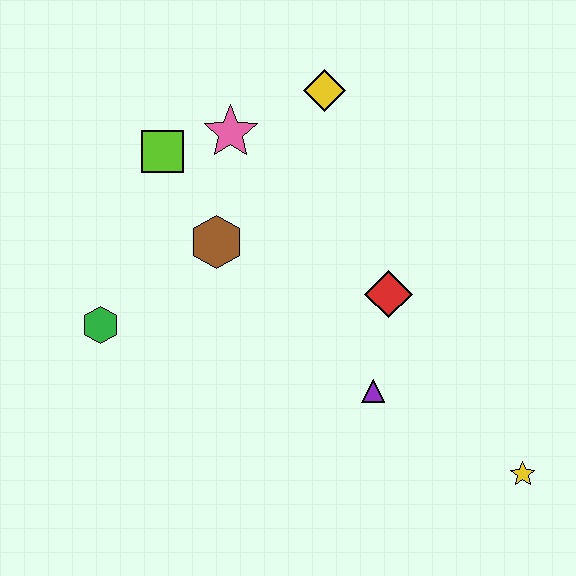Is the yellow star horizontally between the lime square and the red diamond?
No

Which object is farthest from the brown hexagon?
The yellow star is farthest from the brown hexagon.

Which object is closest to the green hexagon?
The brown hexagon is closest to the green hexagon.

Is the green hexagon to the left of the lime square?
Yes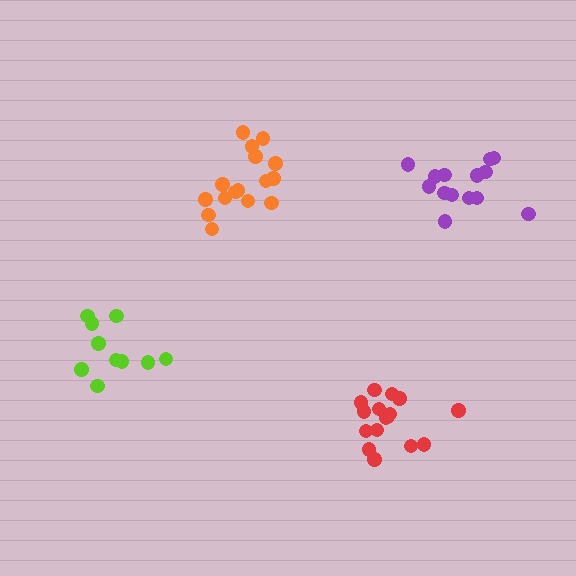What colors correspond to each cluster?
The clusters are colored: orange, red, lime, purple.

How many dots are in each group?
Group 1: 16 dots, Group 2: 16 dots, Group 3: 10 dots, Group 4: 14 dots (56 total).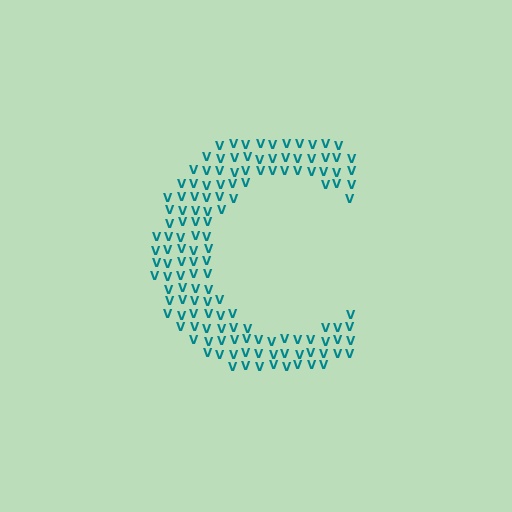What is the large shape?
The large shape is the letter C.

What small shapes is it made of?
It is made of small letter V's.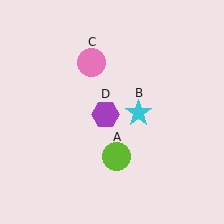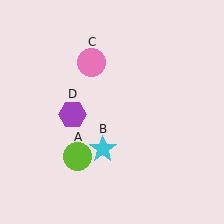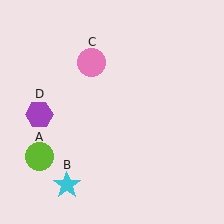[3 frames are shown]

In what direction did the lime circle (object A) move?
The lime circle (object A) moved left.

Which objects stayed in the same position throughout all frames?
Pink circle (object C) remained stationary.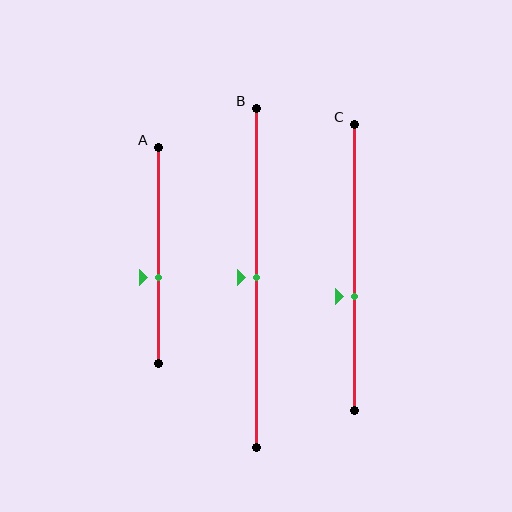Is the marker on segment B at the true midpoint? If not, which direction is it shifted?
Yes, the marker on segment B is at the true midpoint.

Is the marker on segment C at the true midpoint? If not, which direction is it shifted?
No, the marker on segment C is shifted downward by about 10% of the segment length.